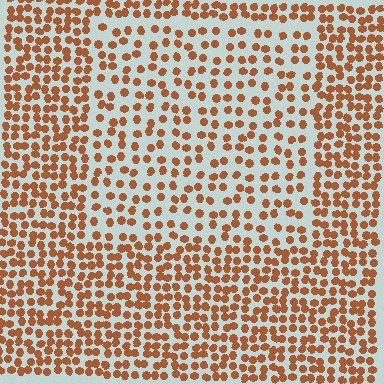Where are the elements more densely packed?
The elements are more densely packed outside the rectangle boundary.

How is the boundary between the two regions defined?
The boundary is defined by a change in element density (approximately 1.7x ratio). All elements are the same color, size, and shape.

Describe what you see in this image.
The image contains small brown elements arranged at two different densities. A rectangle-shaped region is visible where the elements are less densely packed than the surrounding area.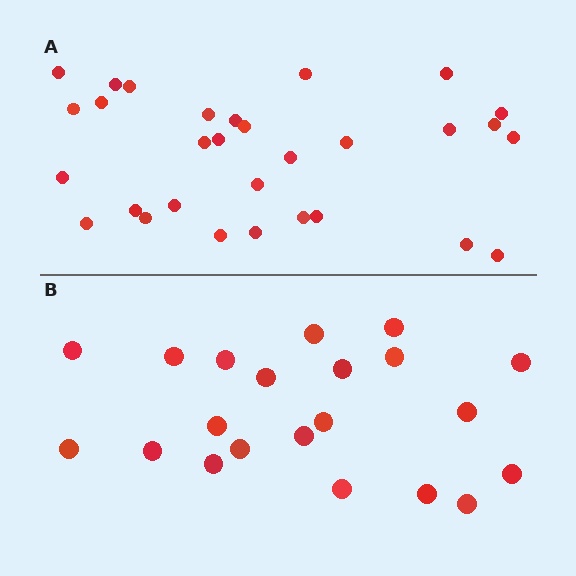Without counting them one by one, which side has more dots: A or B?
Region A (the top region) has more dots.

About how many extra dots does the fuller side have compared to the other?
Region A has roughly 8 or so more dots than region B.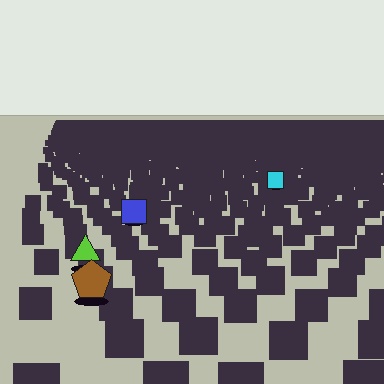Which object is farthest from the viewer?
The cyan square is farthest from the viewer. It appears smaller and the ground texture around it is denser.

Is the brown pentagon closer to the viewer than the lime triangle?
Yes. The brown pentagon is closer — you can tell from the texture gradient: the ground texture is coarser near it.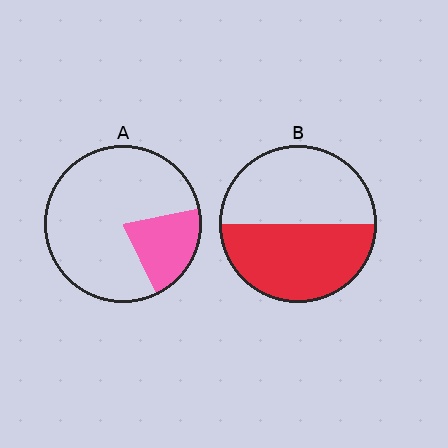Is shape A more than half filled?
No.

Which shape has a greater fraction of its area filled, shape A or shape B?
Shape B.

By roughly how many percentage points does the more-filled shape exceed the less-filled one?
By roughly 30 percentage points (B over A).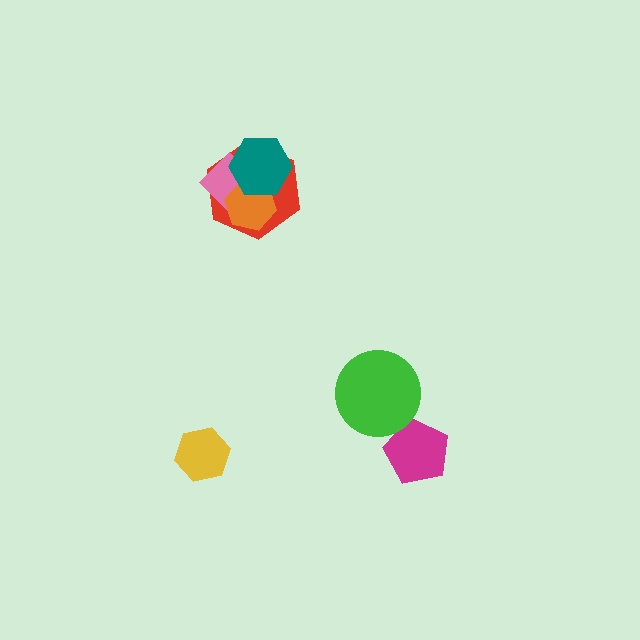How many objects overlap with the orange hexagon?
3 objects overlap with the orange hexagon.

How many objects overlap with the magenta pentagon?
0 objects overlap with the magenta pentagon.